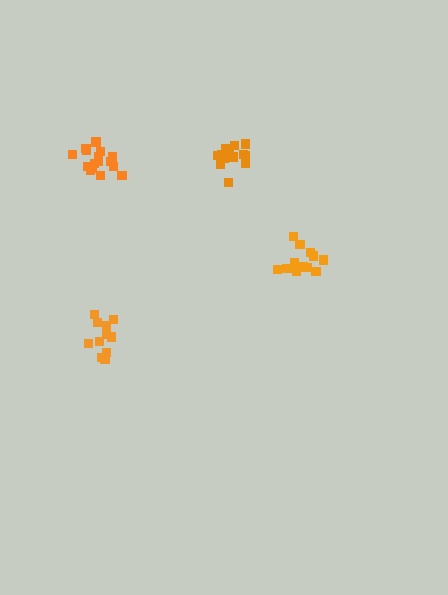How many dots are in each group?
Group 1: 13 dots, Group 2: 15 dots, Group 3: 11 dots, Group 4: 16 dots (55 total).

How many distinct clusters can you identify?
There are 4 distinct clusters.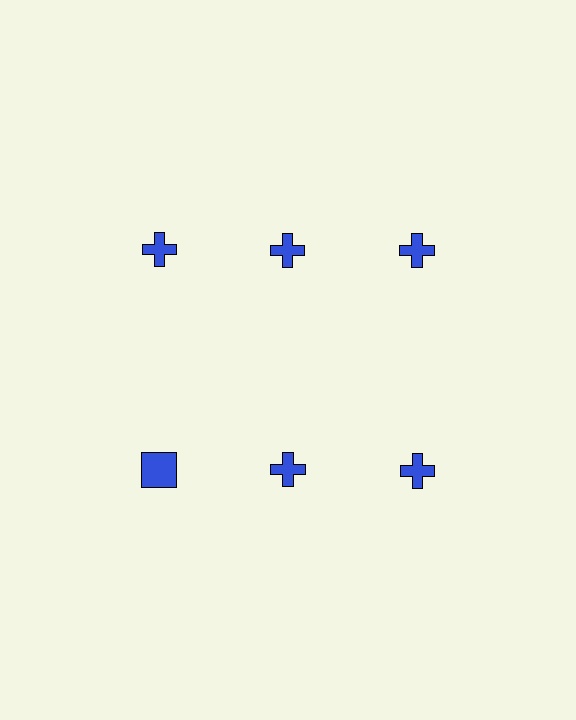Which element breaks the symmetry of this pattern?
The blue square in the second row, leftmost column breaks the symmetry. All other shapes are blue crosses.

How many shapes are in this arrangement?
There are 6 shapes arranged in a grid pattern.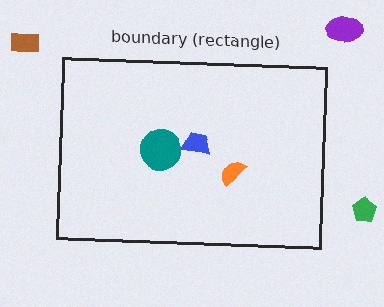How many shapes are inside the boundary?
3 inside, 3 outside.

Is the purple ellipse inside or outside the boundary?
Outside.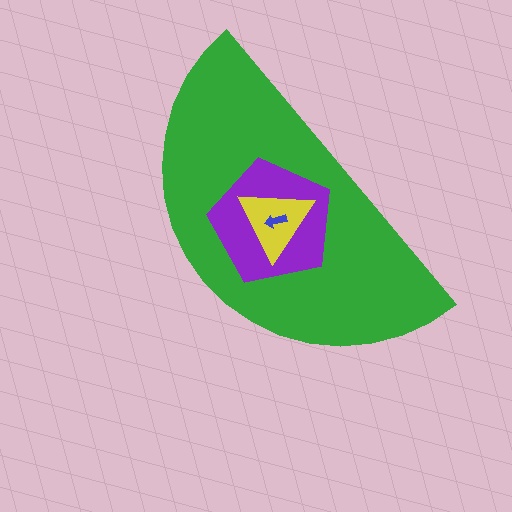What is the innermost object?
The blue arrow.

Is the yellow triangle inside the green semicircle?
Yes.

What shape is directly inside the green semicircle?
The purple pentagon.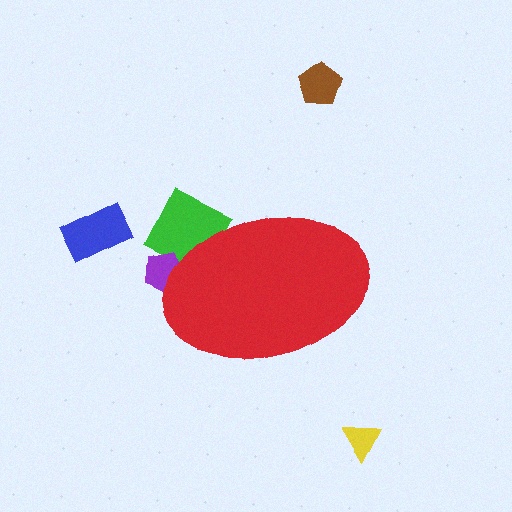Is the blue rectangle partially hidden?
No, the blue rectangle is fully visible.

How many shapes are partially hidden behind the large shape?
2 shapes are partially hidden.